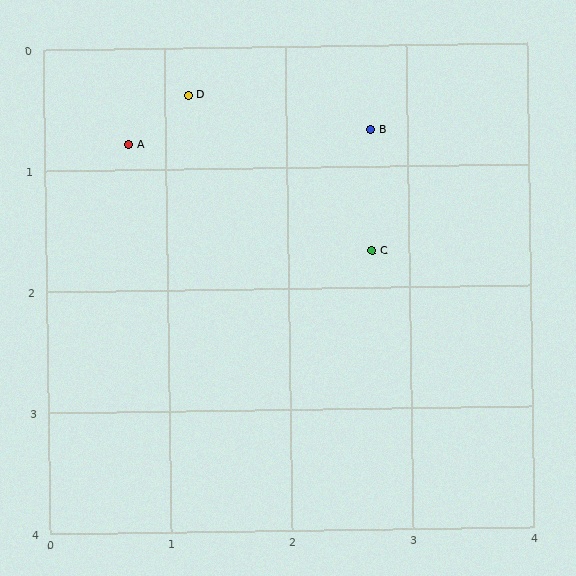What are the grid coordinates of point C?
Point C is at approximately (2.7, 1.7).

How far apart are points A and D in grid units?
Points A and D are about 0.6 grid units apart.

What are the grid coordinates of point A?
Point A is at approximately (0.7, 0.8).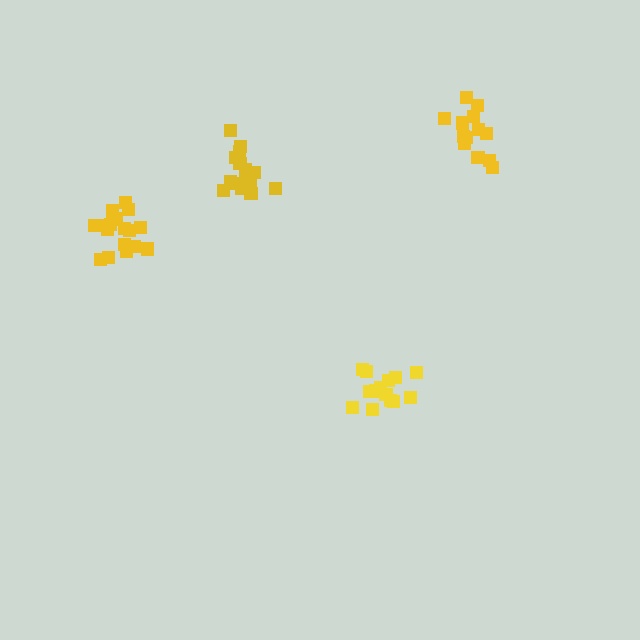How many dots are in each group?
Group 1: 14 dots, Group 2: 17 dots, Group 3: 17 dots, Group 4: 13 dots (61 total).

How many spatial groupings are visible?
There are 4 spatial groupings.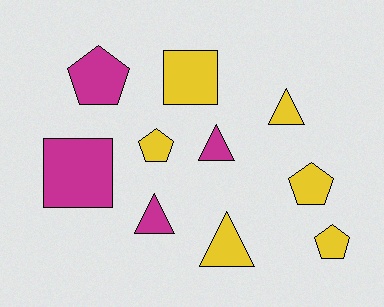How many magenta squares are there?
There is 1 magenta square.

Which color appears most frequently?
Yellow, with 6 objects.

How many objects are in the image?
There are 10 objects.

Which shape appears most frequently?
Triangle, with 4 objects.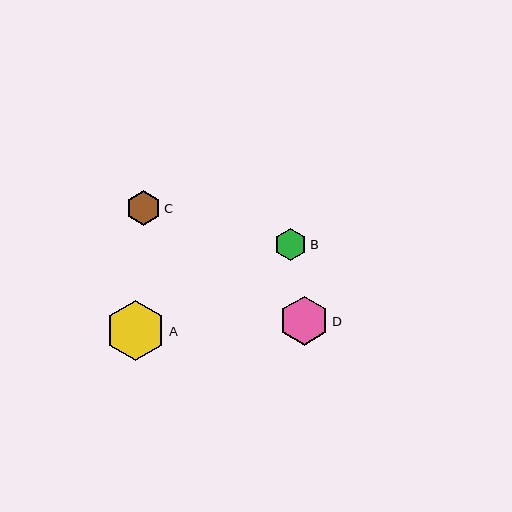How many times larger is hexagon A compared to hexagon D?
Hexagon A is approximately 1.2 times the size of hexagon D.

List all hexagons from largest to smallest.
From largest to smallest: A, D, C, B.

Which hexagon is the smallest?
Hexagon B is the smallest with a size of approximately 32 pixels.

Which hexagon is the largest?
Hexagon A is the largest with a size of approximately 60 pixels.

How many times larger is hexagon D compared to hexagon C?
Hexagon D is approximately 1.4 times the size of hexagon C.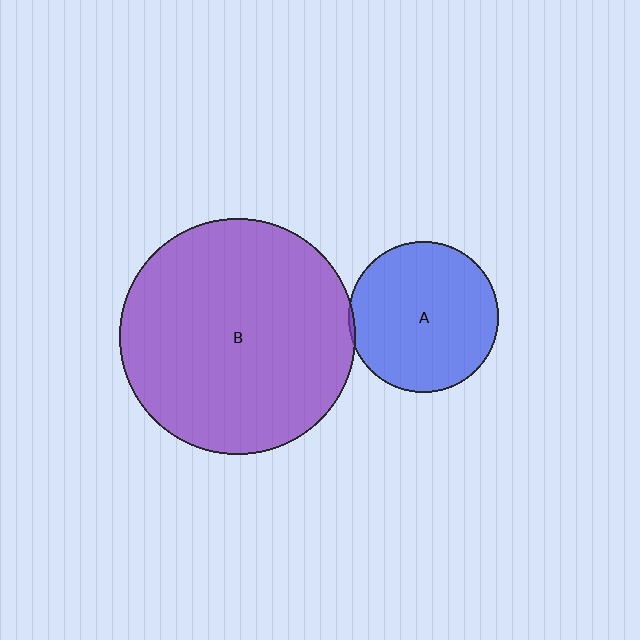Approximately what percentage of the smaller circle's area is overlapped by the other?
Approximately 5%.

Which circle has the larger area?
Circle B (purple).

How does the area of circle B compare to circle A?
Approximately 2.5 times.